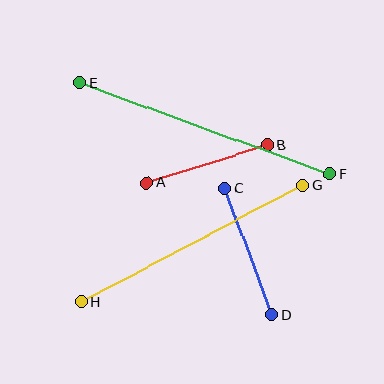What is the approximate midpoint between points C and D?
The midpoint is at approximately (248, 252) pixels.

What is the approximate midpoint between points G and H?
The midpoint is at approximately (192, 243) pixels.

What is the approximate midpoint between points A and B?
The midpoint is at approximately (207, 164) pixels.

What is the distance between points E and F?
The distance is approximately 266 pixels.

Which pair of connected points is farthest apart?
Points E and F are farthest apart.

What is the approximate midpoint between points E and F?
The midpoint is at approximately (205, 128) pixels.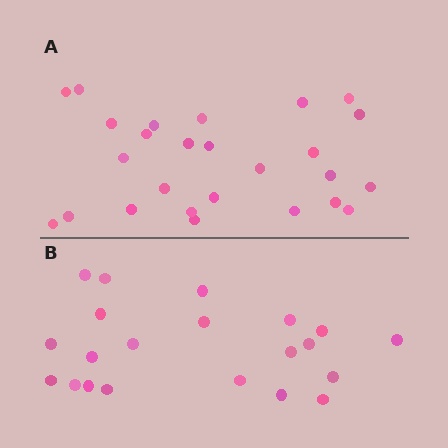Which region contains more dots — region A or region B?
Region A (the top region) has more dots.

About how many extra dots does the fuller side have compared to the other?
Region A has about 5 more dots than region B.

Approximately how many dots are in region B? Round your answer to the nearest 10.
About 20 dots. (The exact count is 21, which rounds to 20.)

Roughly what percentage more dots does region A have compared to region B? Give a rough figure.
About 25% more.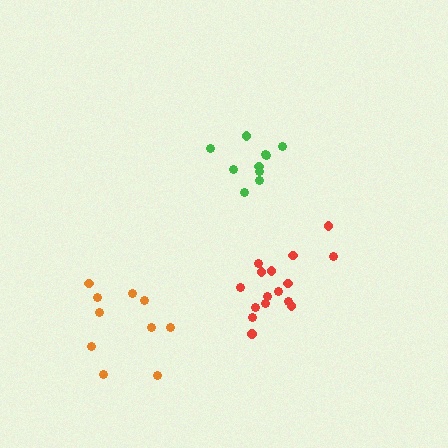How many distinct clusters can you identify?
There are 3 distinct clusters.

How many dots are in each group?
Group 1: 10 dots, Group 2: 16 dots, Group 3: 10 dots (36 total).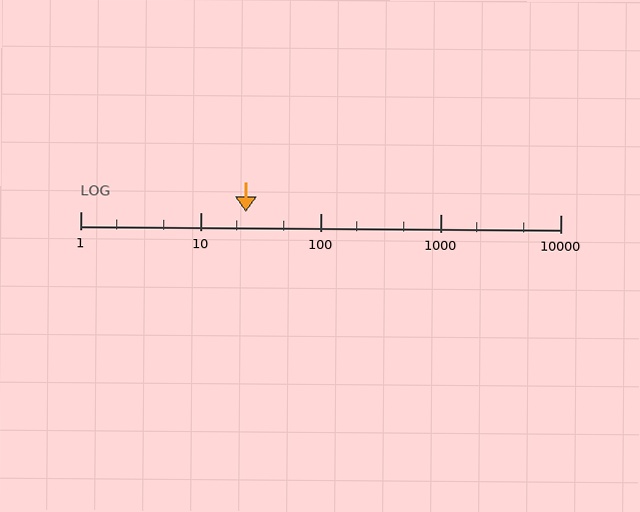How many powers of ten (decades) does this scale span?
The scale spans 4 decades, from 1 to 10000.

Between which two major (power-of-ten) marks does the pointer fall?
The pointer is between 10 and 100.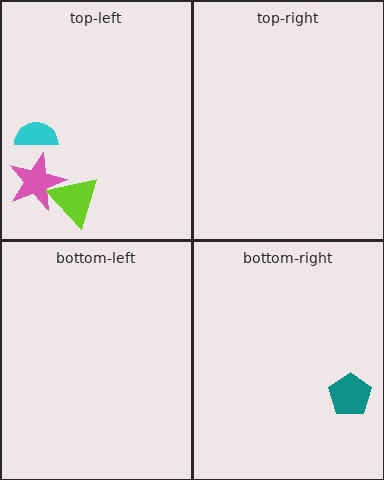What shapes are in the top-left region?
The cyan semicircle, the pink star, the lime triangle.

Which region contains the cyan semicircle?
The top-left region.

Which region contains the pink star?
The top-left region.